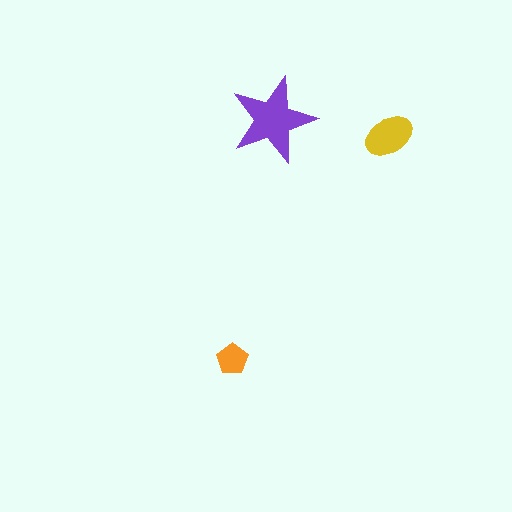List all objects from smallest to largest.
The orange pentagon, the yellow ellipse, the purple star.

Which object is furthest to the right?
The yellow ellipse is rightmost.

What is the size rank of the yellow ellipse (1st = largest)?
2nd.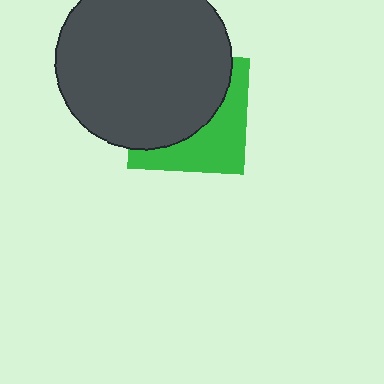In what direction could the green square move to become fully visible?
The green square could move toward the lower-right. That would shift it out from behind the dark gray circle entirely.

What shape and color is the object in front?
The object in front is a dark gray circle.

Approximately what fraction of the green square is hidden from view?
Roughly 59% of the green square is hidden behind the dark gray circle.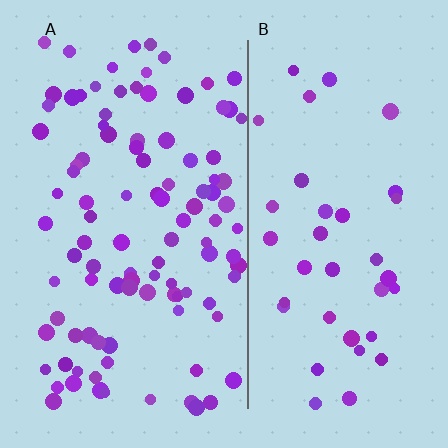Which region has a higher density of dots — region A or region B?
A (the left).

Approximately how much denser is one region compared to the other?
Approximately 2.5× — region A over region B.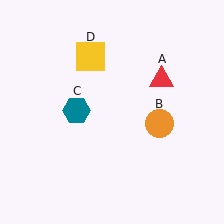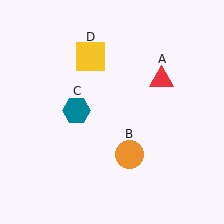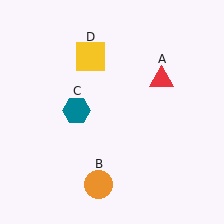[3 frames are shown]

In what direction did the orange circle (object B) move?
The orange circle (object B) moved down and to the left.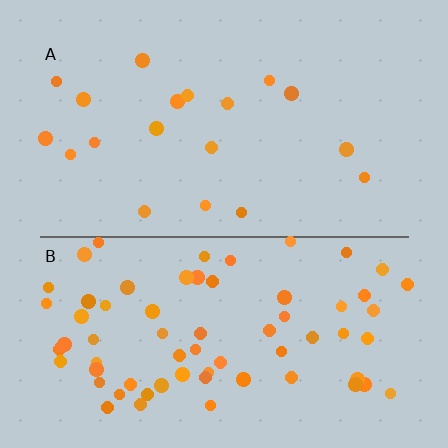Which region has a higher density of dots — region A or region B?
B (the bottom).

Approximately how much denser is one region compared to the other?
Approximately 3.6× — region B over region A.